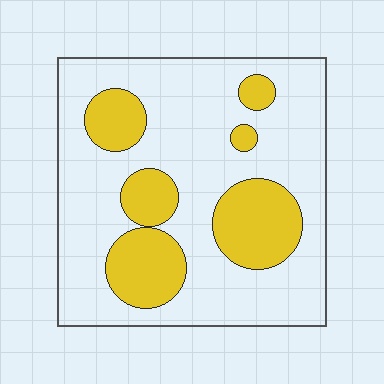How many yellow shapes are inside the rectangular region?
6.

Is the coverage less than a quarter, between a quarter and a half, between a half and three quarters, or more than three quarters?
Between a quarter and a half.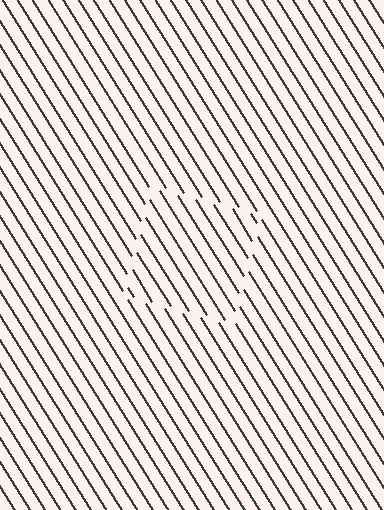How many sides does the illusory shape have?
4 sides — the line-ends trace a square.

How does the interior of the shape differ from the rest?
The interior of the shape contains the same grating, shifted by half a period — the contour is defined by the phase discontinuity where line-ends from the inner and outer gratings abut.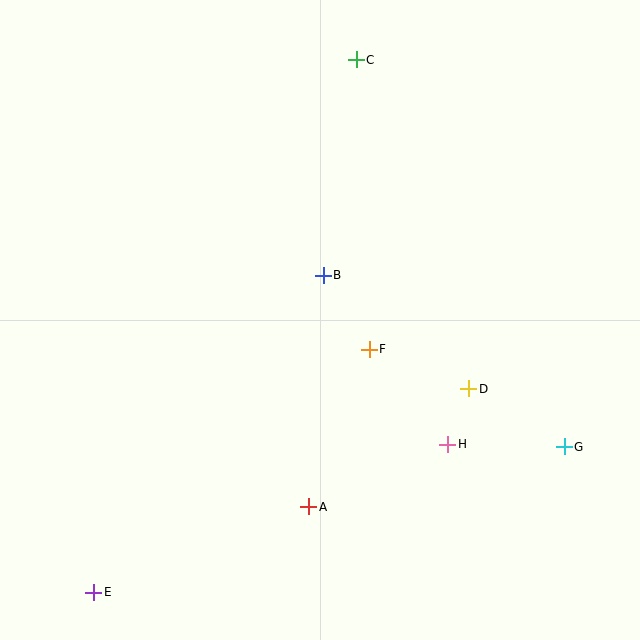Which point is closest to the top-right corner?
Point C is closest to the top-right corner.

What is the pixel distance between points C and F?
The distance between C and F is 290 pixels.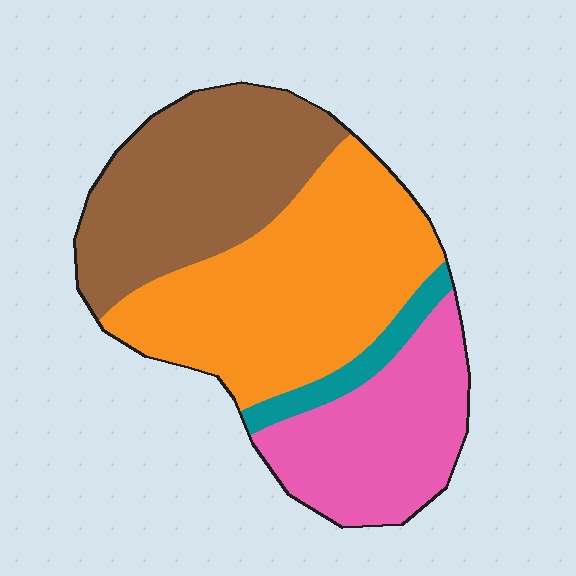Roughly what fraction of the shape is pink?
Pink covers around 25% of the shape.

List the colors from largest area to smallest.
From largest to smallest: orange, brown, pink, teal.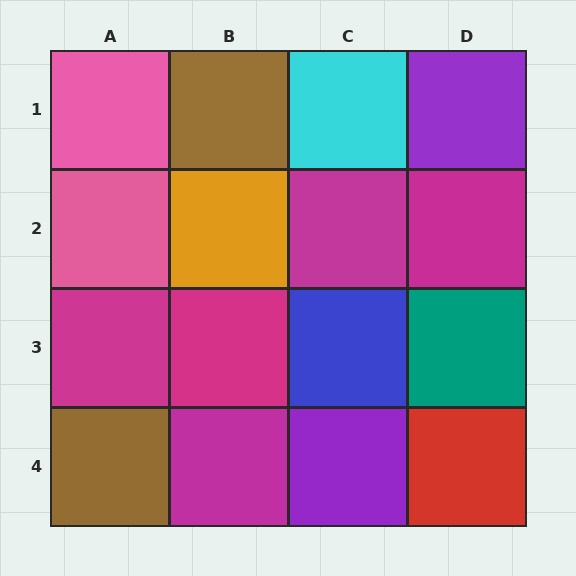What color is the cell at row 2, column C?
Magenta.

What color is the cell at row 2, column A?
Pink.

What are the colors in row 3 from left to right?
Magenta, magenta, blue, teal.